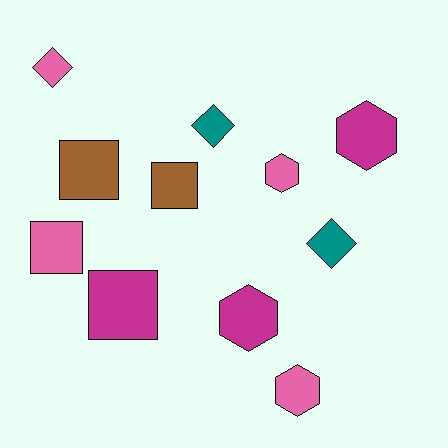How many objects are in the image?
There are 11 objects.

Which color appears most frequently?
Pink, with 4 objects.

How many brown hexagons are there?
There are no brown hexagons.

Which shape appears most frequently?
Square, with 4 objects.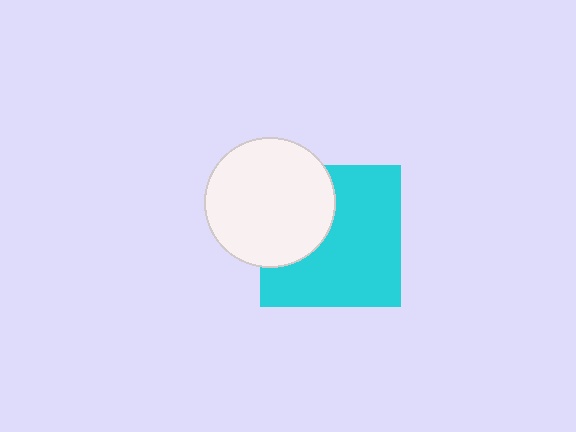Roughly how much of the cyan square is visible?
Most of it is visible (roughly 66%).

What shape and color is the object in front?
The object in front is a white circle.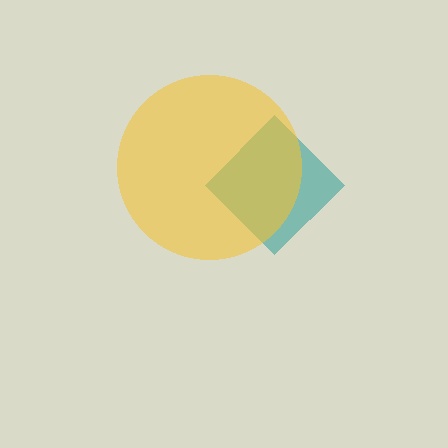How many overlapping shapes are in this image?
There are 2 overlapping shapes in the image.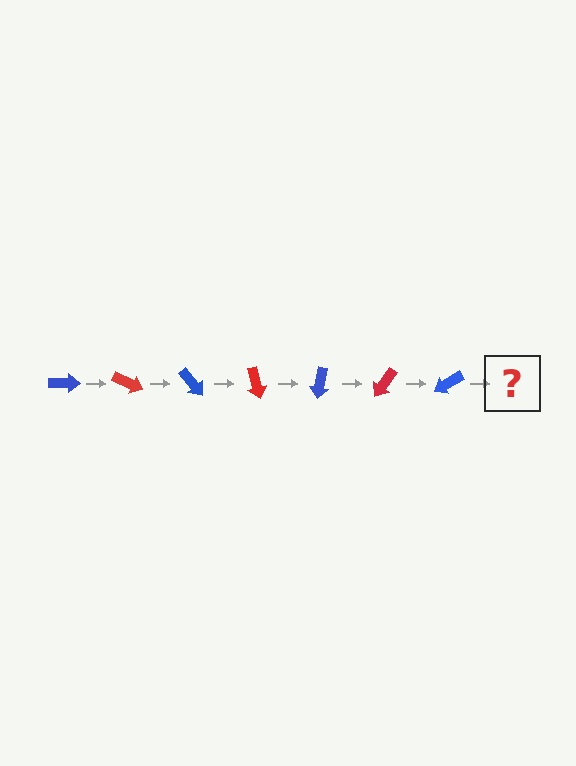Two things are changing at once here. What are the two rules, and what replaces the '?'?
The two rules are that it rotates 25 degrees each step and the color cycles through blue and red. The '?' should be a red arrow, rotated 175 degrees from the start.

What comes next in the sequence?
The next element should be a red arrow, rotated 175 degrees from the start.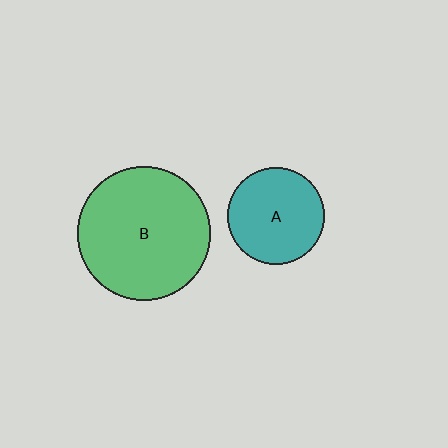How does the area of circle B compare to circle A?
Approximately 1.9 times.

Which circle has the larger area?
Circle B (green).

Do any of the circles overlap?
No, none of the circles overlap.